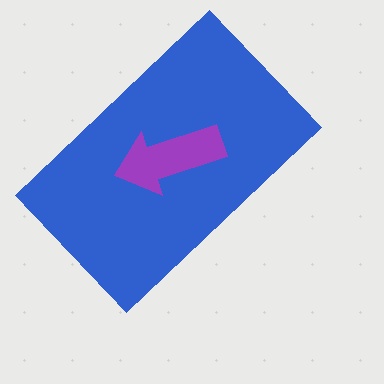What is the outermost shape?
The blue rectangle.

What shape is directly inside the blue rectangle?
The purple arrow.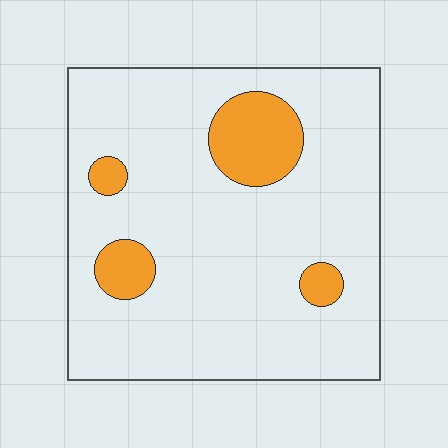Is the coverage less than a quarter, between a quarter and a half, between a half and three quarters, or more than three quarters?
Less than a quarter.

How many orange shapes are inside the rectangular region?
4.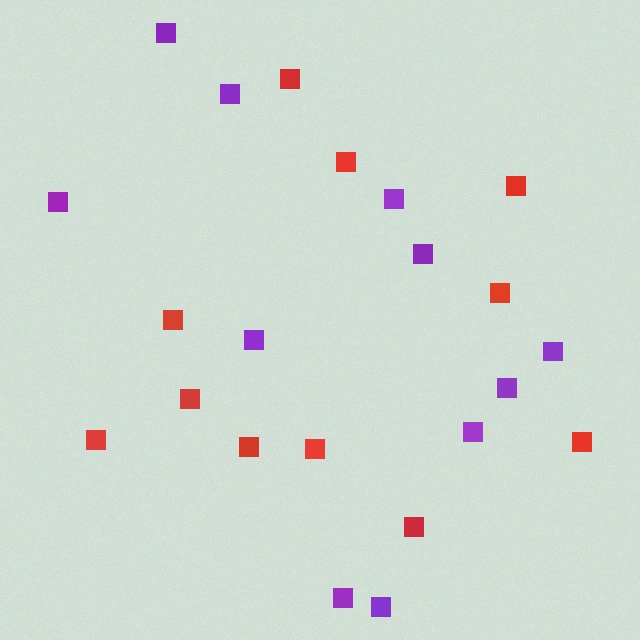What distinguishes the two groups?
There are 2 groups: one group of purple squares (11) and one group of red squares (11).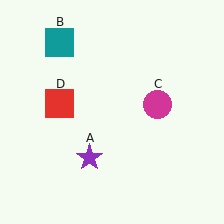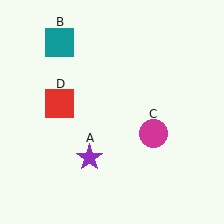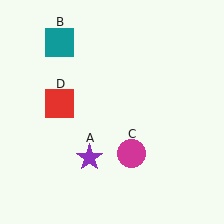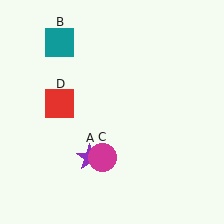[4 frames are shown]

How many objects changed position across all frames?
1 object changed position: magenta circle (object C).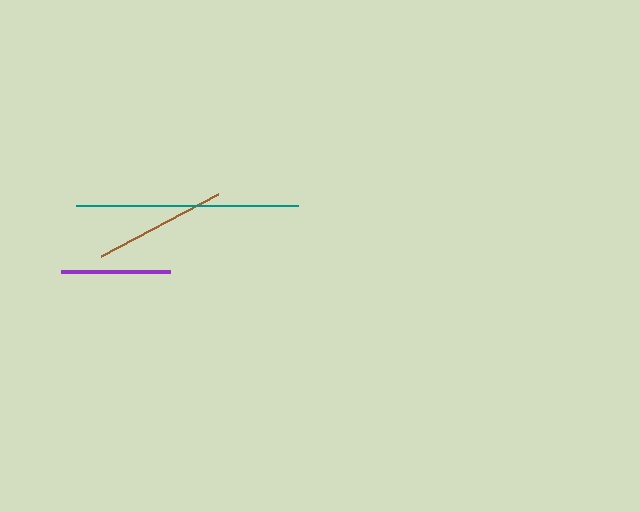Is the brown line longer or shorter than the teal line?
The teal line is longer than the brown line.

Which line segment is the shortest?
The purple line is the shortest at approximately 109 pixels.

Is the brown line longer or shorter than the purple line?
The brown line is longer than the purple line.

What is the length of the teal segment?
The teal segment is approximately 221 pixels long.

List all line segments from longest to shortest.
From longest to shortest: teal, brown, purple.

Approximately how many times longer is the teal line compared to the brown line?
The teal line is approximately 1.7 times the length of the brown line.